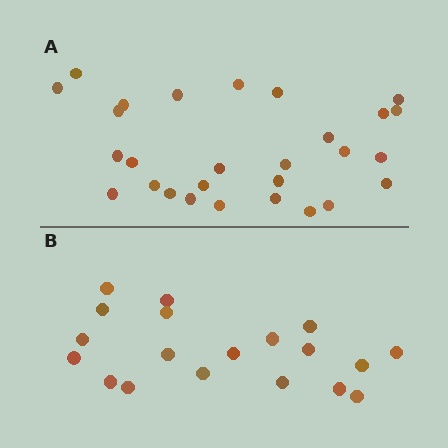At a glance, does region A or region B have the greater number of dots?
Region A (the top region) has more dots.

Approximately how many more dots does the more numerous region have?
Region A has roughly 8 or so more dots than region B.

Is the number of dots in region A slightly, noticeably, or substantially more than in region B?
Region A has substantially more. The ratio is roughly 1.5 to 1.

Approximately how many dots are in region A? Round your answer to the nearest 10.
About 30 dots. (The exact count is 28, which rounds to 30.)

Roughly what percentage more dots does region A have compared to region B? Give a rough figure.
About 45% more.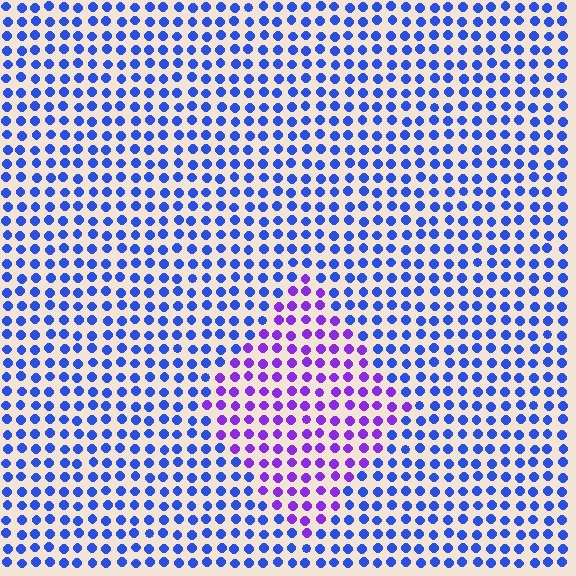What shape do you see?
I see a diamond.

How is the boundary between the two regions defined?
The boundary is defined purely by a slight shift in hue (about 44 degrees). Spacing, size, and orientation are identical on both sides.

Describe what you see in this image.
The image is filled with small blue elements in a uniform arrangement. A diamond-shaped region is visible where the elements are tinted to a slightly different hue, forming a subtle color boundary.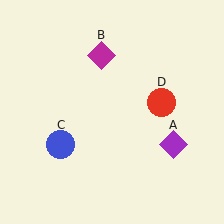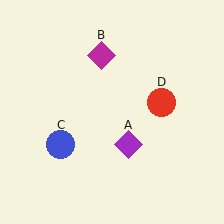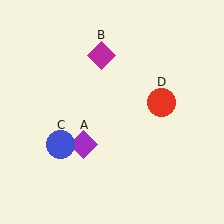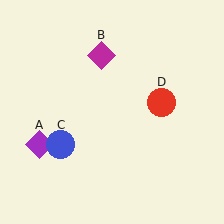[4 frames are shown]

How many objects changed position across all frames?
1 object changed position: purple diamond (object A).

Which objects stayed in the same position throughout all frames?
Magenta diamond (object B) and blue circle (object C) and red circle (object D) remained stationary.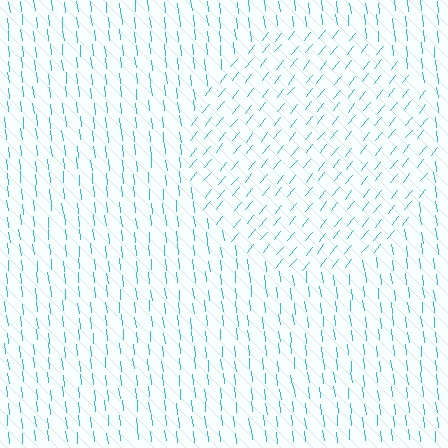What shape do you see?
I see a circle.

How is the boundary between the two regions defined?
The boundary is defined purely by a change in line orientation (approximately 45 degrees difference). All lines are the same color and thickness.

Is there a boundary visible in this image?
Yes, there is a texture boundary formed by a change in line orientation.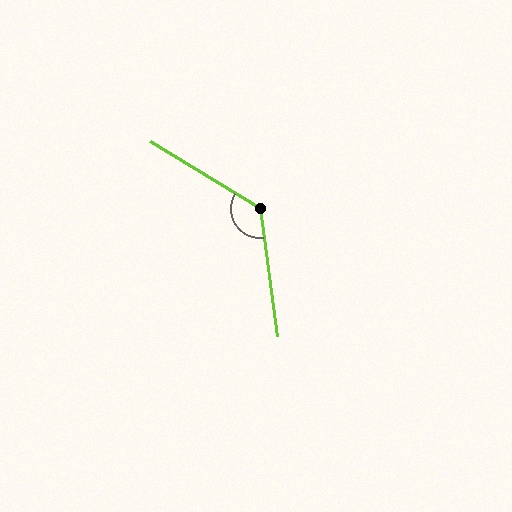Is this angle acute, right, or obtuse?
It is obtuse.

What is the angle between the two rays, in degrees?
Approximately 129 degrees.